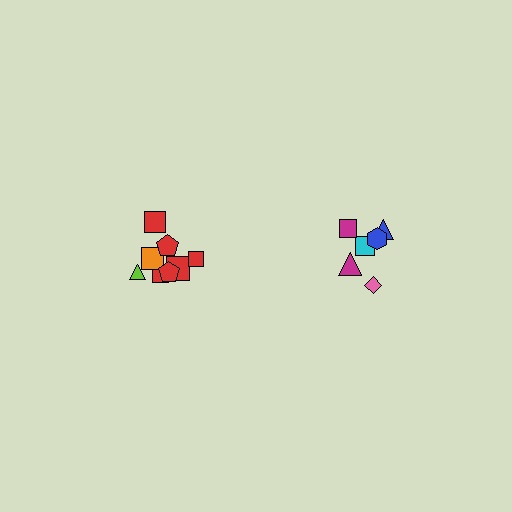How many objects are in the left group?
There are 8 objects.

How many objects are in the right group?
There are 6 objects.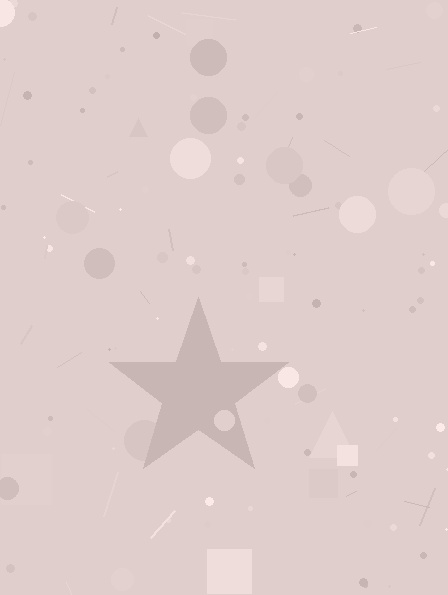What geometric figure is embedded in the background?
A star is embedded in the background.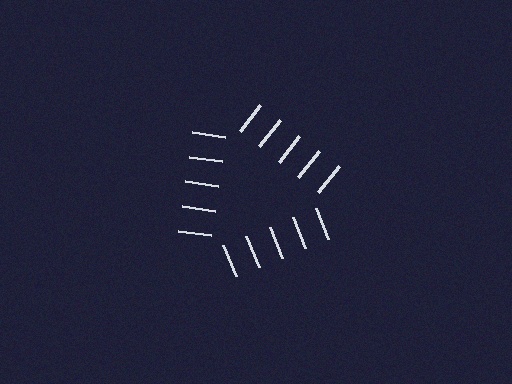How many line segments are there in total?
15 — 5 along each of the 3 edges.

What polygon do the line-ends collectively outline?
An illusory triangle — the line segments terminate on its edges but no continuous stroke is drawn.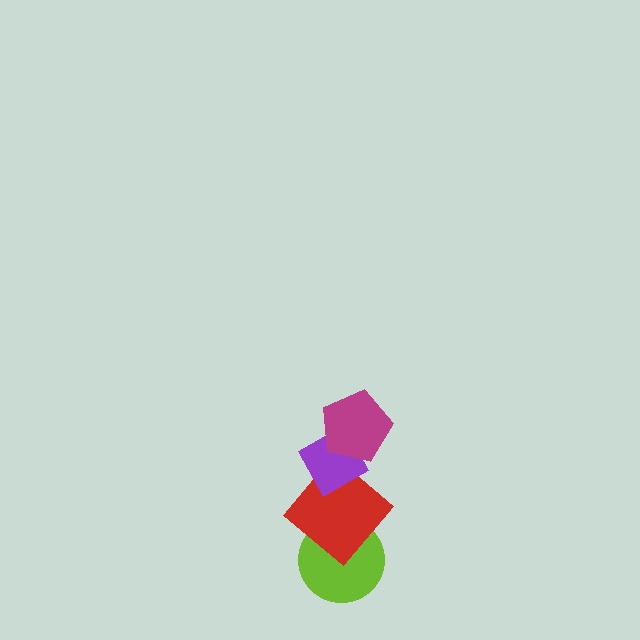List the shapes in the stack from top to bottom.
From top to bottom: the magenta pentagon, the purple diamond, the red diamond, the lime circle.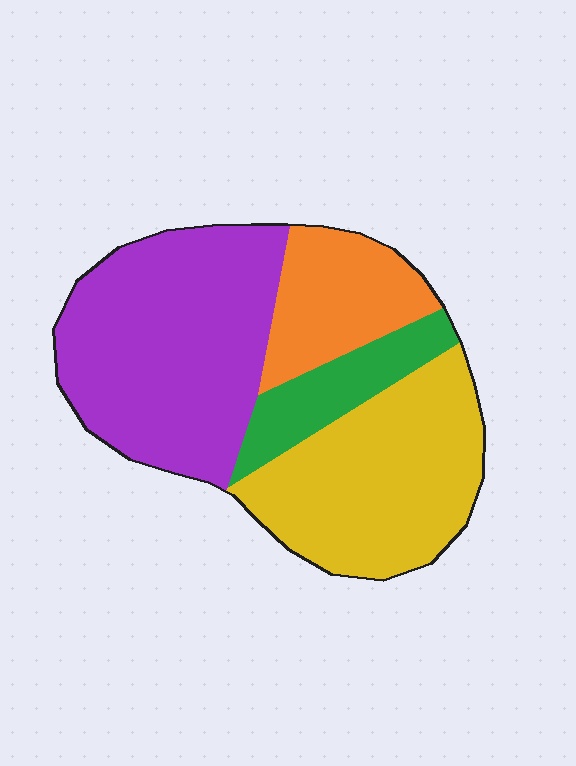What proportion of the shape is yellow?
Yellow covers roughly 30% of the shape.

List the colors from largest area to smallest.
From largest to smallest: purple, yellow, orange, green.